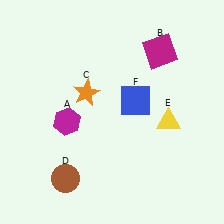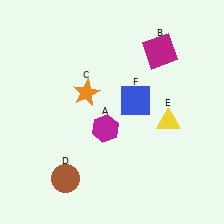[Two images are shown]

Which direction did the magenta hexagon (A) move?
The magenta hexagon (A) moved right.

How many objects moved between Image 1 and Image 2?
1 object moved between the two images.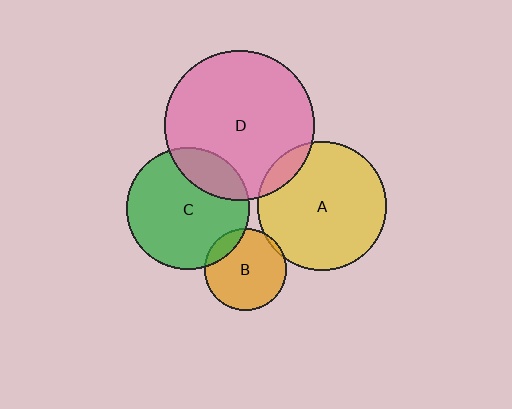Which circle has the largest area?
Circle D (pink).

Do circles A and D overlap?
Yes.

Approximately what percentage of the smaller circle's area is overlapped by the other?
Approximately 10%.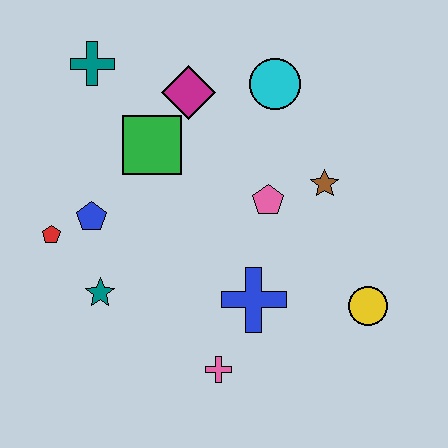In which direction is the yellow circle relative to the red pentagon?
The yellow circle is to the right of the red pentagon.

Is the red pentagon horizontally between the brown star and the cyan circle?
No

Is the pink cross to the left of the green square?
No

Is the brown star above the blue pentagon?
Yes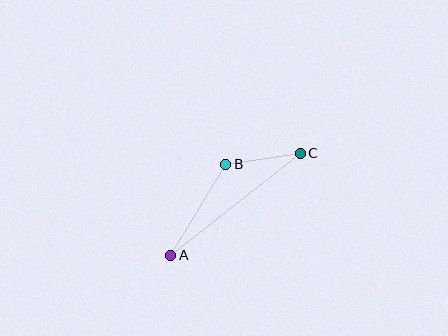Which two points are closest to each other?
Points B and C are closest to each other.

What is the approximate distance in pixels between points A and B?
The distance between A and B is approximately 106 pixels.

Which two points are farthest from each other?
Points A and C are farthest from each other.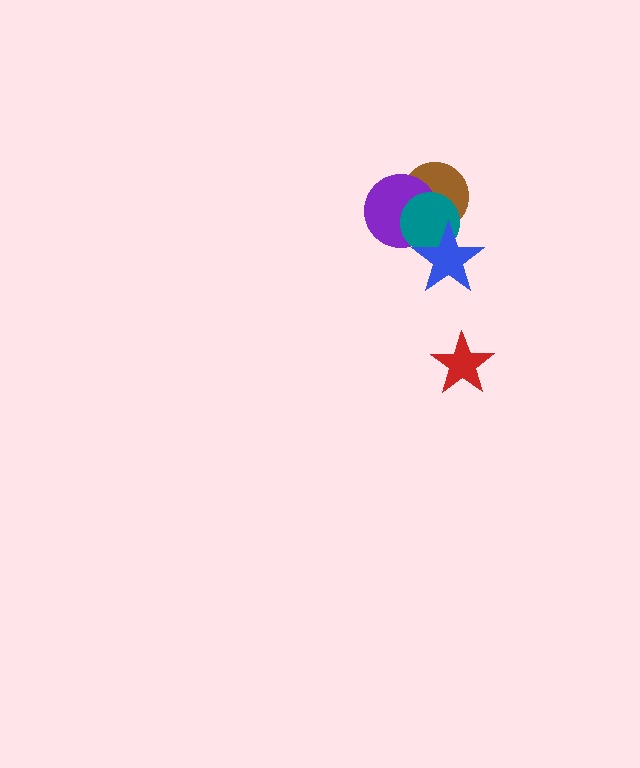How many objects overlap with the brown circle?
3 objects overlap with the brown circle.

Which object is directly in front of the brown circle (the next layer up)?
The purple circle is directly in front of the brown circle.